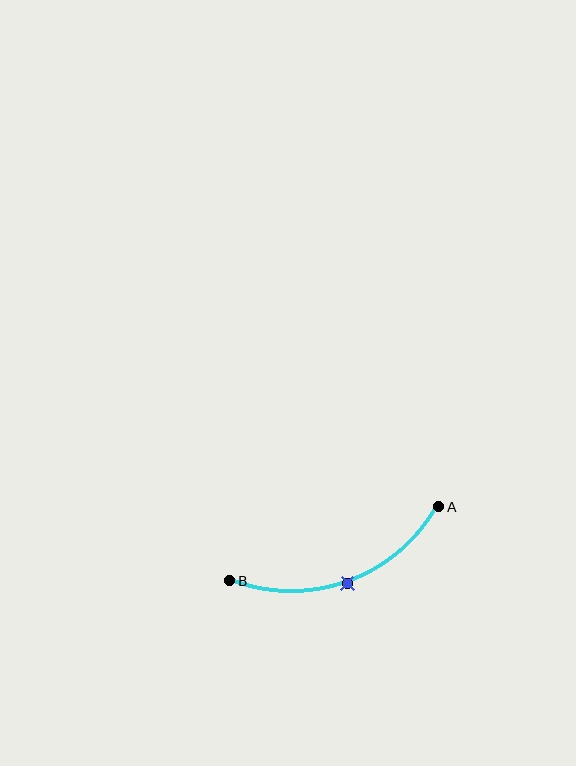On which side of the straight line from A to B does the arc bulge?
The arc bulges below the straight line connecting A and B.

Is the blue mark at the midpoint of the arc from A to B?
Yes. The blue mark lies on the arc at equal arc-length from both A and B — it is the arc midpoint.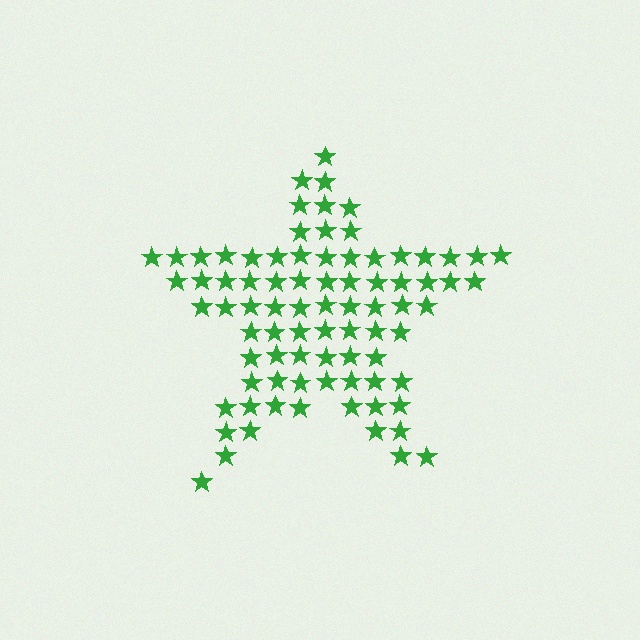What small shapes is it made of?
It is made of small stars.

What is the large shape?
The large shape is a star.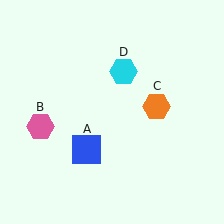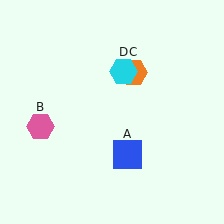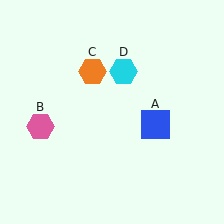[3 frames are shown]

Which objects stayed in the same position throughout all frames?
Pink hexagon (object B) and cyan hexagon (object D) remained stationary.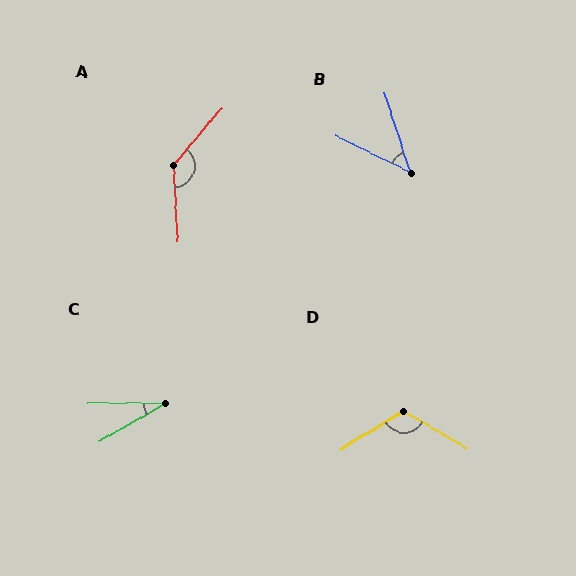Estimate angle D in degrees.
Approximately 118 degrees.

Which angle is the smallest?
C, at approximately 30 degrees.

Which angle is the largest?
A, at approximately 136 degrees.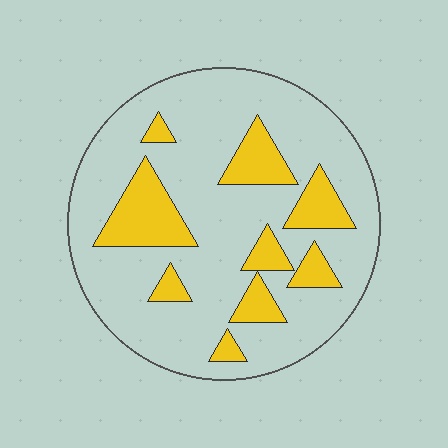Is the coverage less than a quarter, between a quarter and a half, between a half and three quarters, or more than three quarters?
Less than a quarter.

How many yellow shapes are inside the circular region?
9.